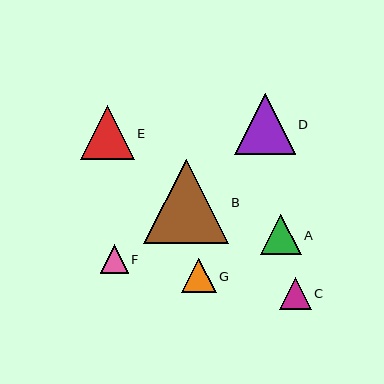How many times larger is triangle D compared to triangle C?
Triangle D is approximately 1.9 times the size of triangle C.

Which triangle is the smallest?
Triangle F is the smallest with a size of approximately 28 pixels.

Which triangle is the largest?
Triangle B is the largest with a size of approximately 85 pixels.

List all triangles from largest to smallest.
From largest to smallest: B, D, E, A, G, C, F.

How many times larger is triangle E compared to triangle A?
Triangle E is approximately 1.3 times the size of triangle A.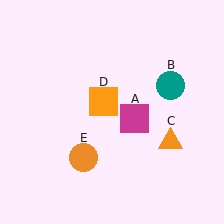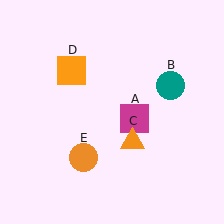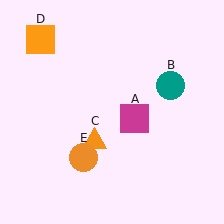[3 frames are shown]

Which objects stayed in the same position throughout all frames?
Magenta square (object A) and teal circle (object B) and orange circle (object E) remained stationary.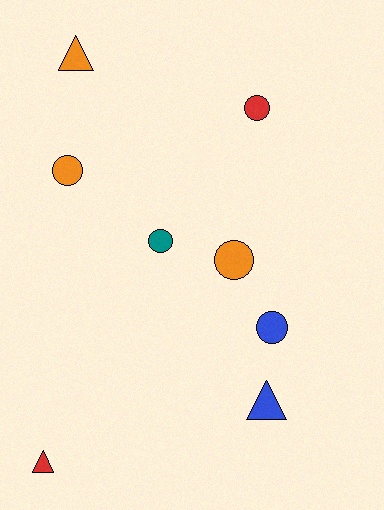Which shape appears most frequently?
Circle, with 5 objects.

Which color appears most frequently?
Orange, with 3 objects.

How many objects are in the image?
There are 8 objects.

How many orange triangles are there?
There is 1 orange triangle.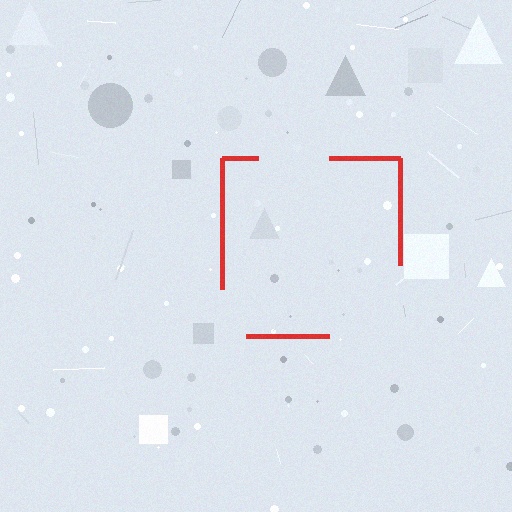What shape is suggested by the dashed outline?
The dashed outline suggests a square.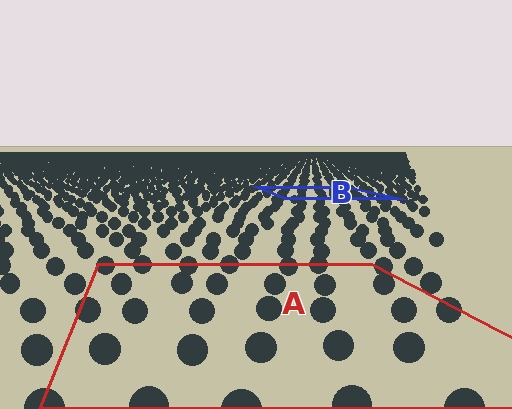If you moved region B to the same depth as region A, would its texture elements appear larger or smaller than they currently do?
They would appear larger. At a closer depth, the same texture elements are projected at a bigger on-screen size.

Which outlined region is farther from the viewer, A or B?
Region B is farther from the viewer — the texture elements inside it appear smaller and more densely packed.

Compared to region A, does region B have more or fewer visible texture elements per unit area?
Region B has more texture elements per unit area — they are packed more densely because it is farther away.